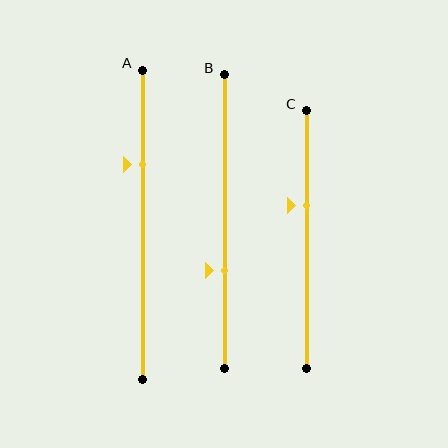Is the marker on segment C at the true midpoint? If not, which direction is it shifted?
No, the marker on segment C is shifted upward by about 13% of the segment length.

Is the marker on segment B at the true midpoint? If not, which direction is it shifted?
No, the marker on segment B is shifted downward by about 17% of the segment length.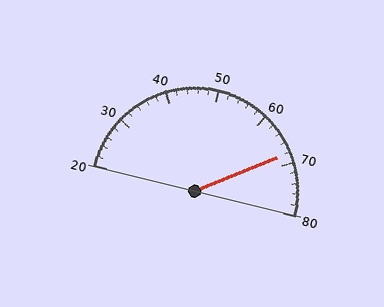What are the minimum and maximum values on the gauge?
The gauge ranges from 20 to 80.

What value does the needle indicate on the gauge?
The needle indicates approximately 68.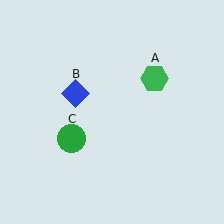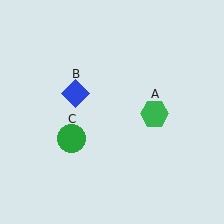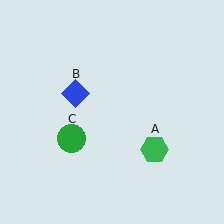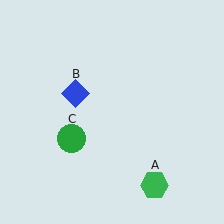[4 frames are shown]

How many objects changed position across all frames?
1 object changed position: green hexagon (object A).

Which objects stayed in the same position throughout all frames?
Blue diamond (object B) and green circle (object C) remained stationary.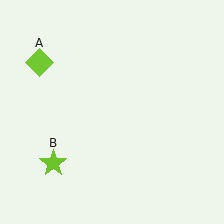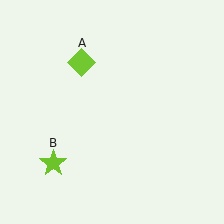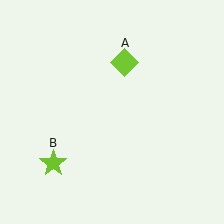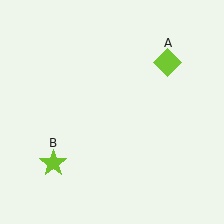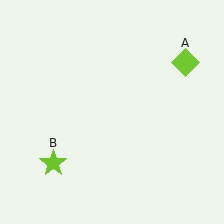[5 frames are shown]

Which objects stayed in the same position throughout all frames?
Lime star (object B) remained stationary.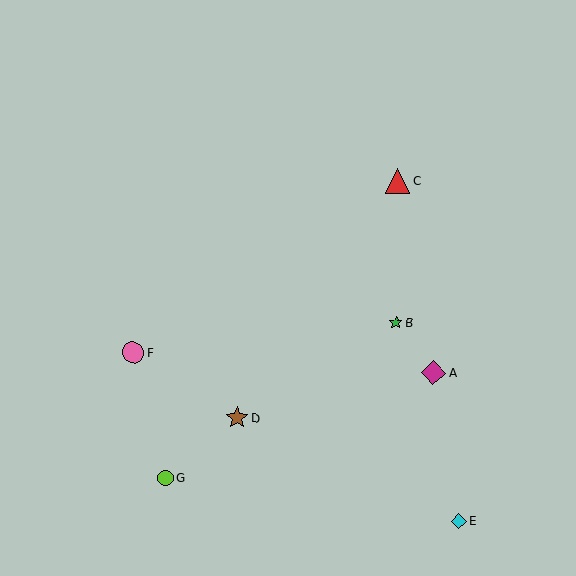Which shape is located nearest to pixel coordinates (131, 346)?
The pink circle (labeled F) at (133, 352) is nearest to that location.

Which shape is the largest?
The red triangle (labeled C) is the largest.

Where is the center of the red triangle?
The center of the red triangle is at (397, 181).